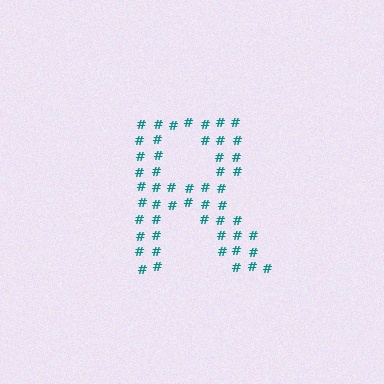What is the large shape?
The large shape is the letter R.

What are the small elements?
The small elements are hash symbols.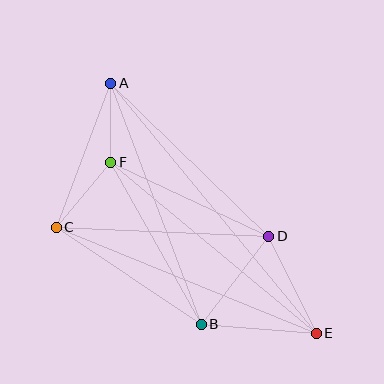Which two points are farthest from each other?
Points A and E are farthest from each other.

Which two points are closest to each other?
Points A and F are closest to each other.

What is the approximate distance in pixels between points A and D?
The distance between A and D is approximately 220 pixels.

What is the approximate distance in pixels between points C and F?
The distance between C and F is approximately 85 pixels.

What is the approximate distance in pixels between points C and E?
The distance between C and E is approximately 281 pixels.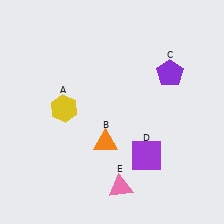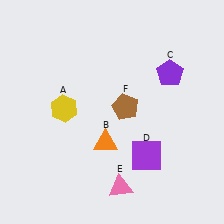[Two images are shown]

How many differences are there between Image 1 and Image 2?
There is 1 difference between the two images.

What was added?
A brown pentagon (F) was added in Image 2.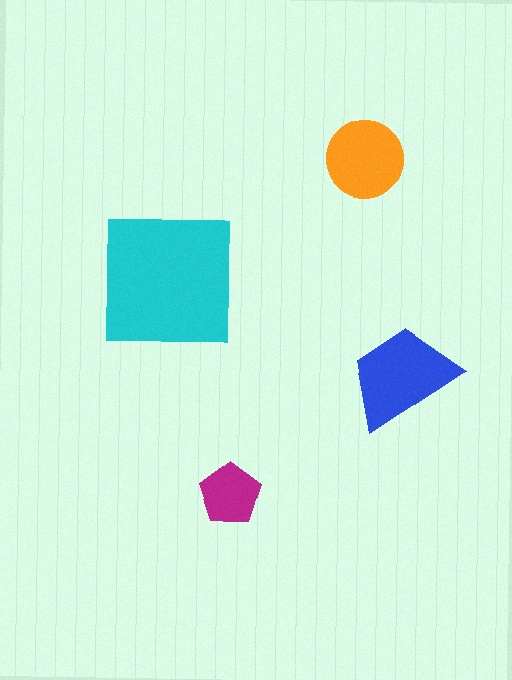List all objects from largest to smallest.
The cyan square, the blue trapezoid, the orange circle, the magenta pentagon.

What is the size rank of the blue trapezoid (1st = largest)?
2nd.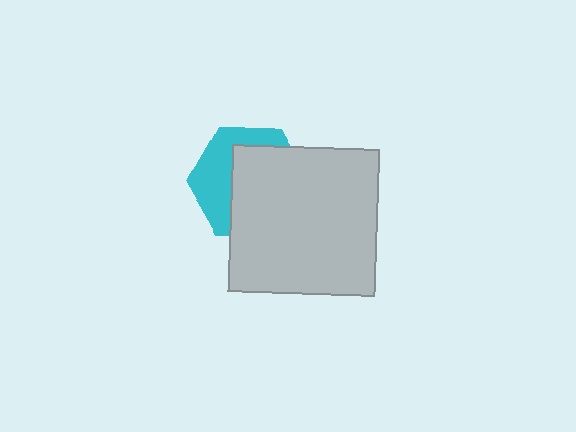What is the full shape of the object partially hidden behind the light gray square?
The partially hidden object is a cyan hexagon.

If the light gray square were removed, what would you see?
You would see the complete cyan hexagon.